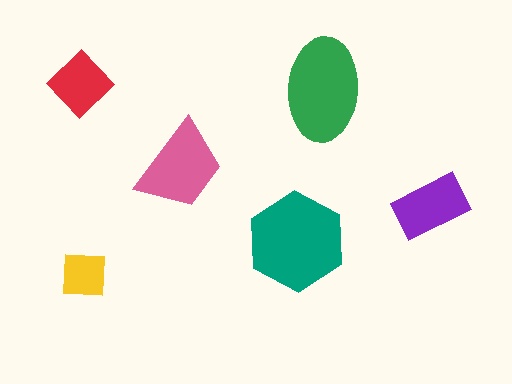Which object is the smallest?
The yellow square.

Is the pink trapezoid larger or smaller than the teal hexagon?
Smaller.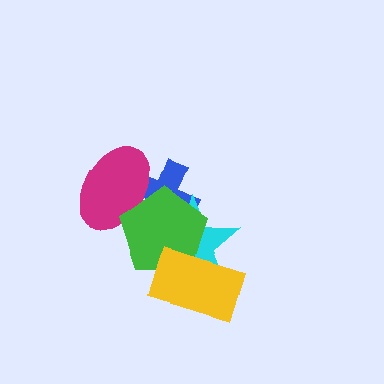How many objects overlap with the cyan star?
3 objects overlap with the cyan star.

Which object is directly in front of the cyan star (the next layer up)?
The green pentagon is directly in front of the cyan star.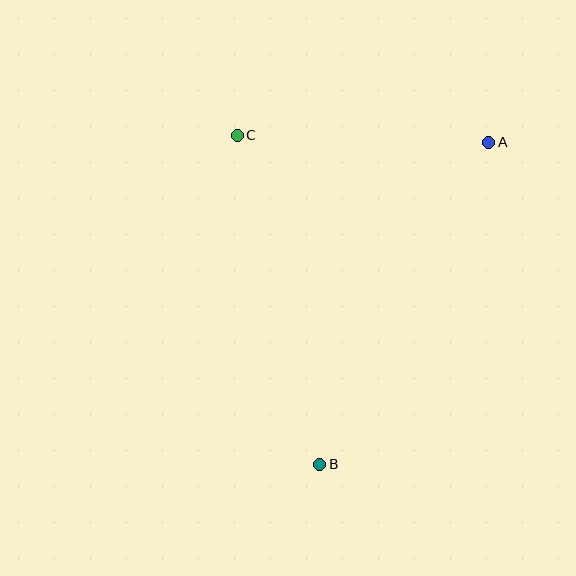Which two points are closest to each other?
Points A and C are closest to each other.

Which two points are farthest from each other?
Points A and B are farthest from each other.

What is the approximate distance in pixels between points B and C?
The distance between B and C is approximately 339 pixels.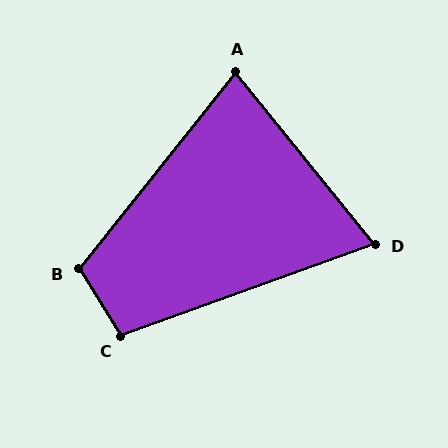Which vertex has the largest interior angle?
B, at approximately 109 degrees.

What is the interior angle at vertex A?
Approximately 78 degrees (acute).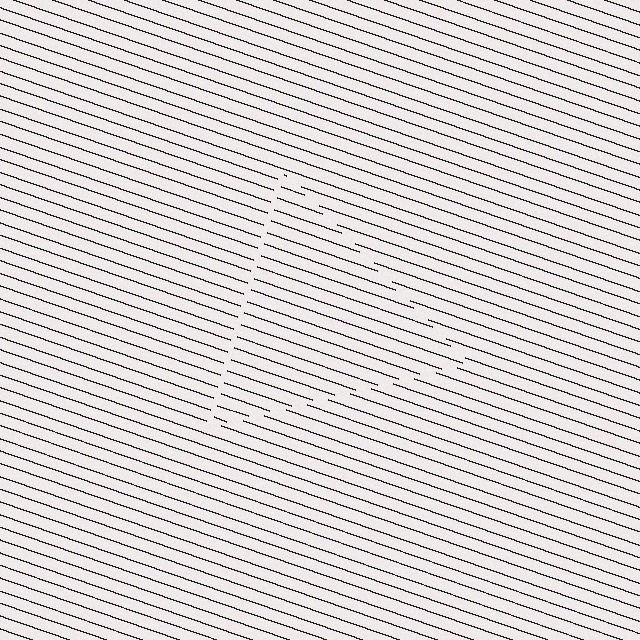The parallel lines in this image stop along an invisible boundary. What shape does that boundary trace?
An illusory triangle. The interior of the shape contains the same grating, shifted by half a period — the contour is defined by the phase discontinuity where line-ends from the inner and outer gratings abut.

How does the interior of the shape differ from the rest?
The interior of the shape contains the same grating, shifted by half a period — the contour is defined by the phase discontinuity where line-ends from the inner and outer gratings abut.